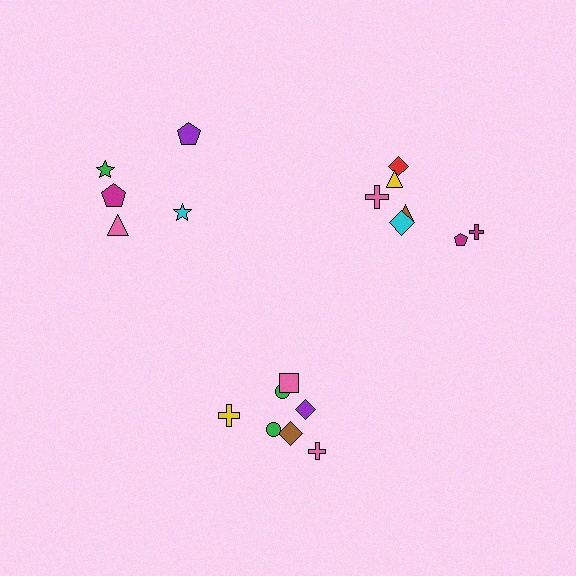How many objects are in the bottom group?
There are 7 objects.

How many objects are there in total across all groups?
There are 19 objects.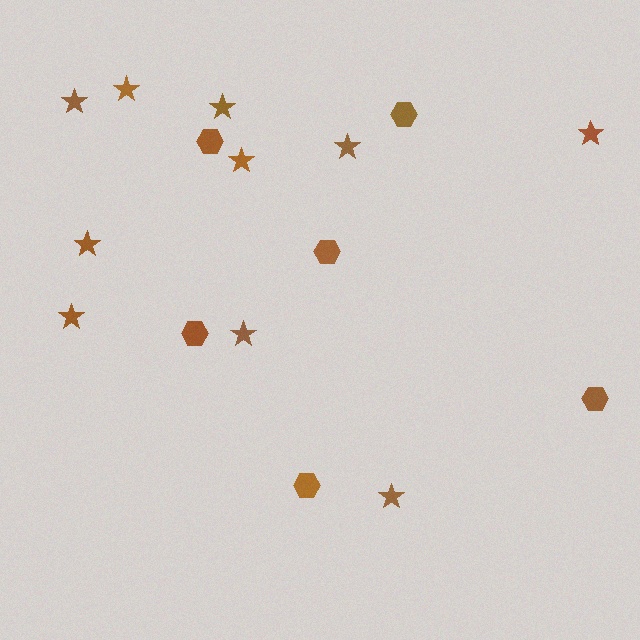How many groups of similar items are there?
There are 2 groups: one group of stars (10) and one group of hexagons (6).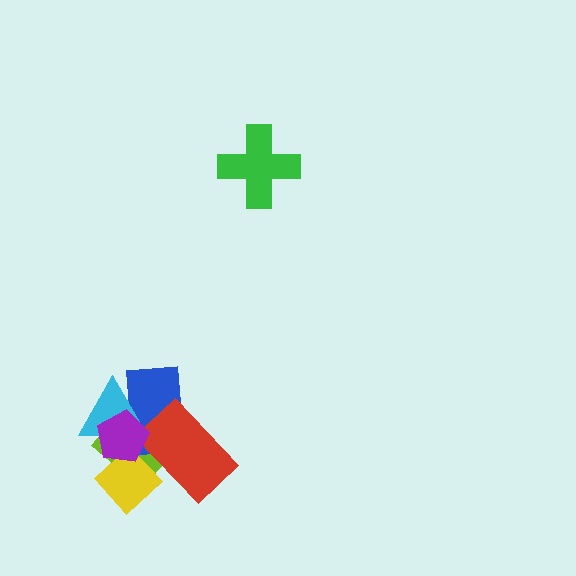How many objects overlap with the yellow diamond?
4 objects overlap with the yellow diamond.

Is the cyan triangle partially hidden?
Yes, it is partially covered by another shape.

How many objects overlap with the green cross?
0 objects overlap with the green cross.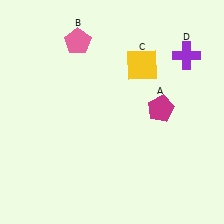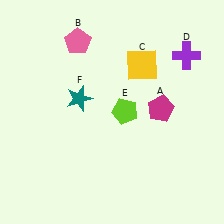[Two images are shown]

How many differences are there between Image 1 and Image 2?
There are 2 differences between the two images.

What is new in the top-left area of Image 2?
A teal star (F) was added in the top-left area of Image 2.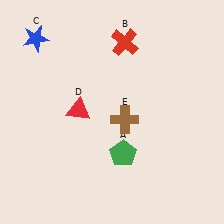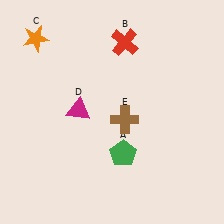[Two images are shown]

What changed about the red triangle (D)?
In Image 1, D is red. In Image 2, it changed to magenta.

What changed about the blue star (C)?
In Image 1, C is blue. In Image 2, it changed to orange.